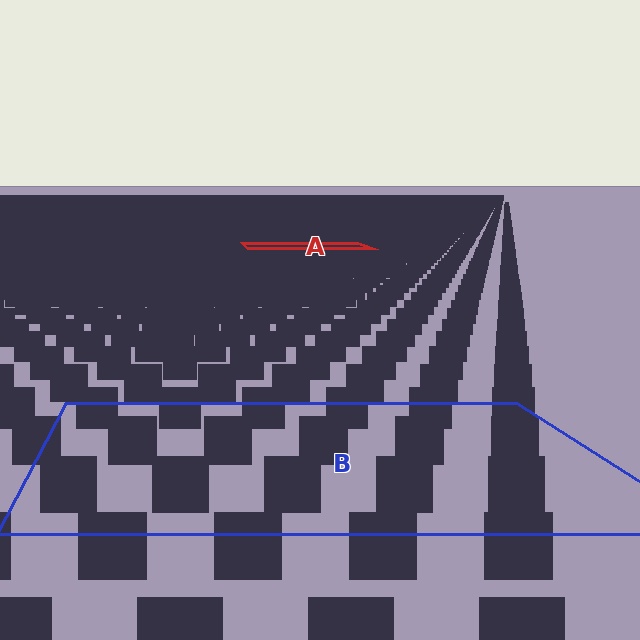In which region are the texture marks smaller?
The texture marks are smaller in region A, because it is farther away.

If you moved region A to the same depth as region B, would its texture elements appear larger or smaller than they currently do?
They would appear larger. At a closer depth, the same texture elements are projected at a bigger on-screen size.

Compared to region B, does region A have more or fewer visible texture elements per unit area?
Region A has more texture elements per unit area — they are packed more densely because it is farther away.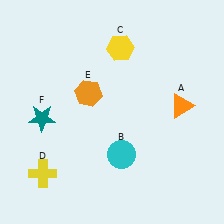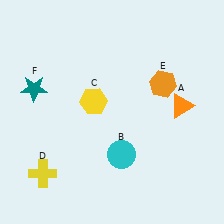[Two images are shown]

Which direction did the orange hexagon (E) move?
The orange hexagon (E) moved right.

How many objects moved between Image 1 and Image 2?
3 objects moved between the two images.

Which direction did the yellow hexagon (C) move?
The yellow hexagon (C) moved down.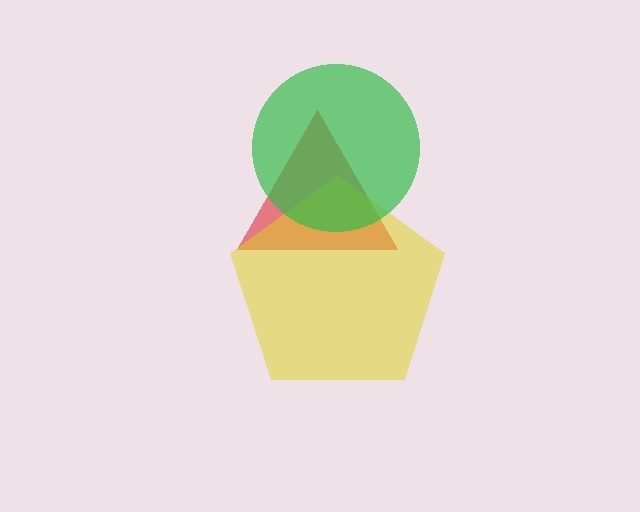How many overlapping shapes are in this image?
There are 3 overlapping shapes in the image.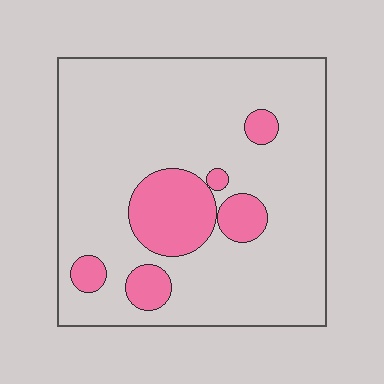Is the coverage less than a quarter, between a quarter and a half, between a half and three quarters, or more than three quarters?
Less than a quarter.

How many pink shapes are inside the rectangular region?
6.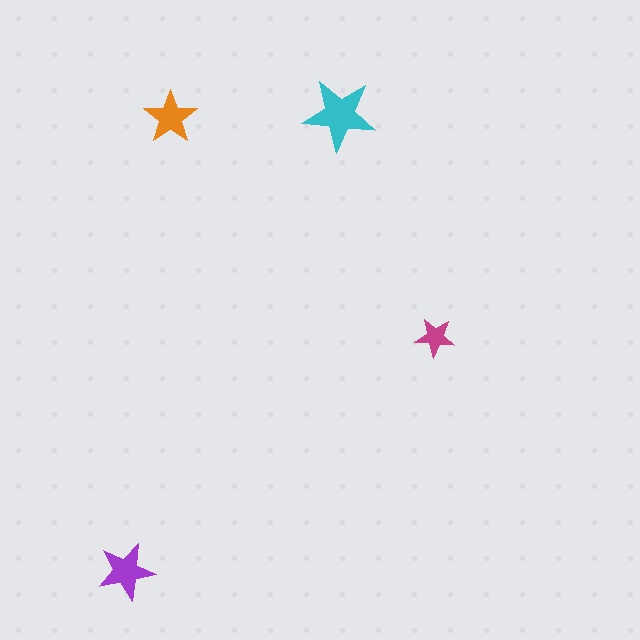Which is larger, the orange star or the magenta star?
The orange one.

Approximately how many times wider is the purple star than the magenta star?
About 1.5 times wider.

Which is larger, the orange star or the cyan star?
The cyan one.